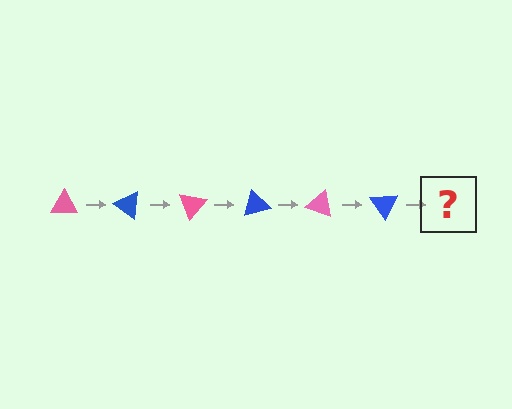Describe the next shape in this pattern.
It should be a pink triangle, rotated 210 degrees from the start.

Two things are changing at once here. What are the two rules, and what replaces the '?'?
The two rules are that it rotates 35 degrees each step and the color cycles through pink and blue. The '?' should be a pink triangle, rotated 210 degrees from the start.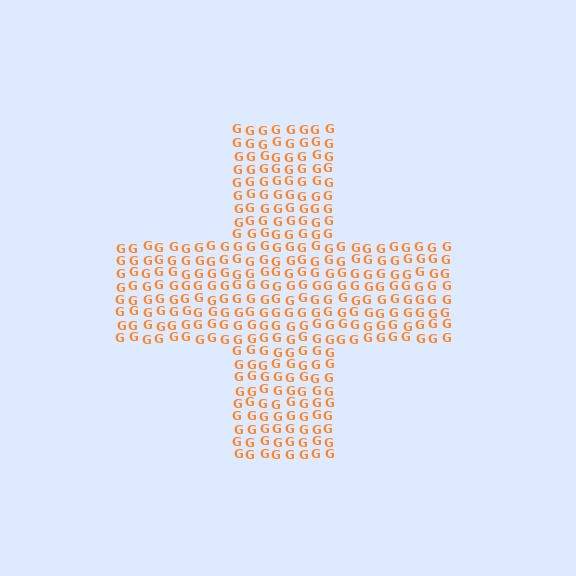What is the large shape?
The large shape is a cross.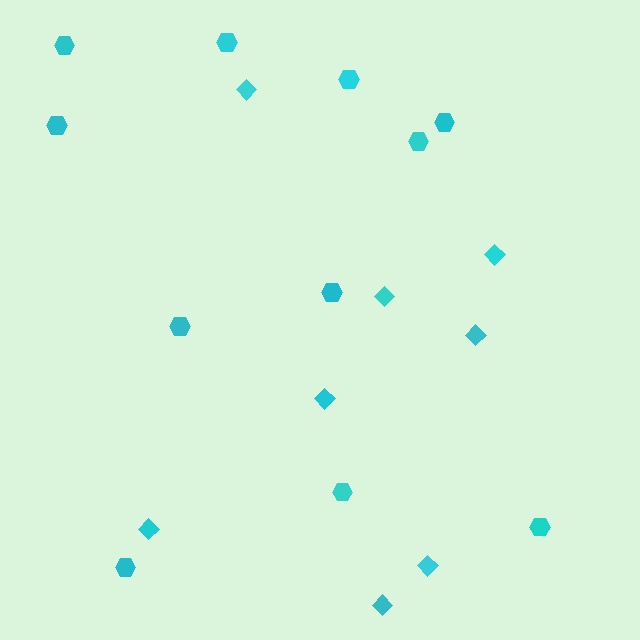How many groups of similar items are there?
There are 2 groups: one group of diamonds (8) and one group of hexagons (11).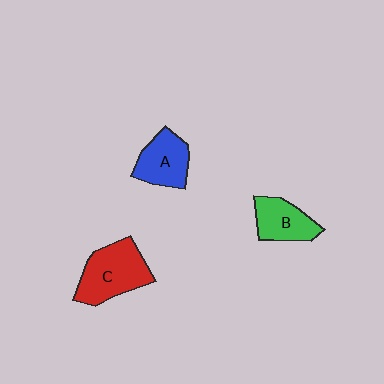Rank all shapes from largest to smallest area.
From largest to smallest: C (red), A (blue), B (green).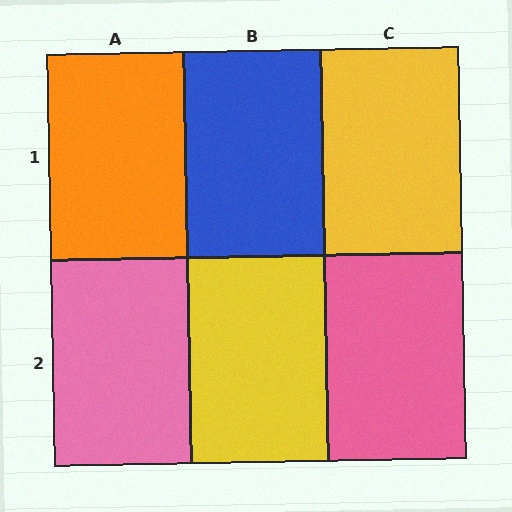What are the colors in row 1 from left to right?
Orange, blue, yellow.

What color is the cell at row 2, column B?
Yellow.